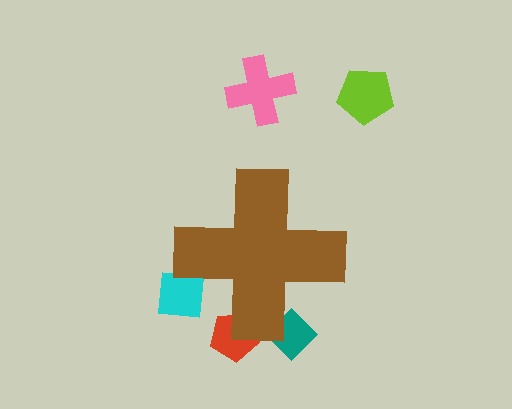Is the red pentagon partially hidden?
Yes, the red pentagon is partially hidden behind the brown cross.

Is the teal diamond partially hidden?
Yes, the teal diamond is partially hidden behind the brown cross.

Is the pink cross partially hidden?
No, the pink cross is fully visible.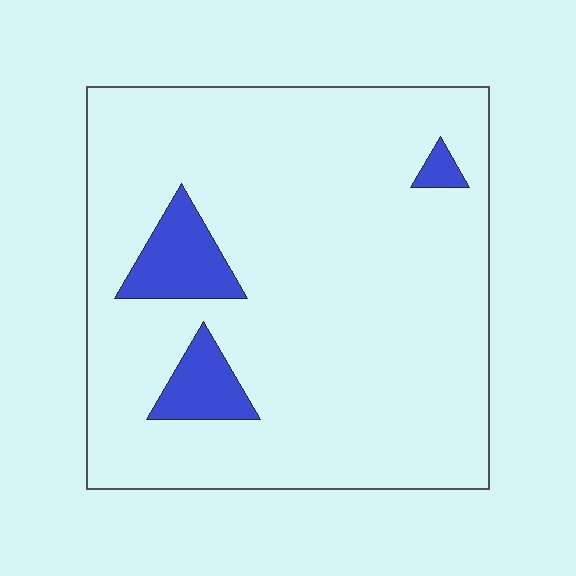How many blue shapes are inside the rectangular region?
3.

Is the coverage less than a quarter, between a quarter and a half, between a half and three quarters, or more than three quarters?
Less than a quarter.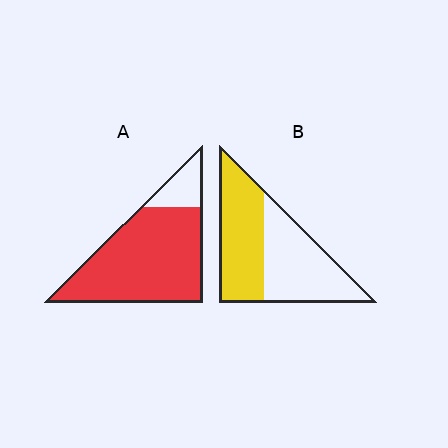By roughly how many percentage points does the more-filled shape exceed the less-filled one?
By roughly 35 percentage points (A over B).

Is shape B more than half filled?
Roughly half.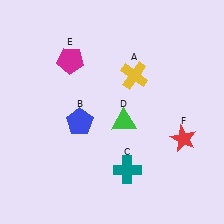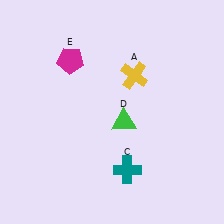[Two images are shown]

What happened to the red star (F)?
The red star (F) was removed in Image 2. It was in the bottom-right area of Image 1.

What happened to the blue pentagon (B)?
The blue pentagon (B) was removed in Image 2. It was in the bottom-left area of Image 1.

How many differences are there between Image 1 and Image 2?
There are 2 differences between the two images.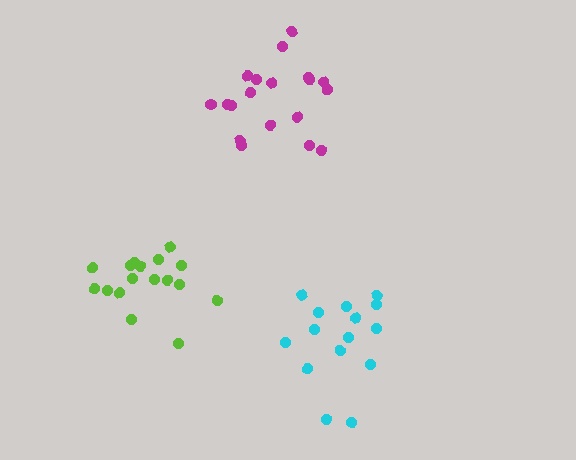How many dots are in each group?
Group 1: 17 dots, Group 2: 19 dots, Group 3: 15 dots (51 total).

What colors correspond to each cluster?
The clusters are colored: lime, magenta, cyan.